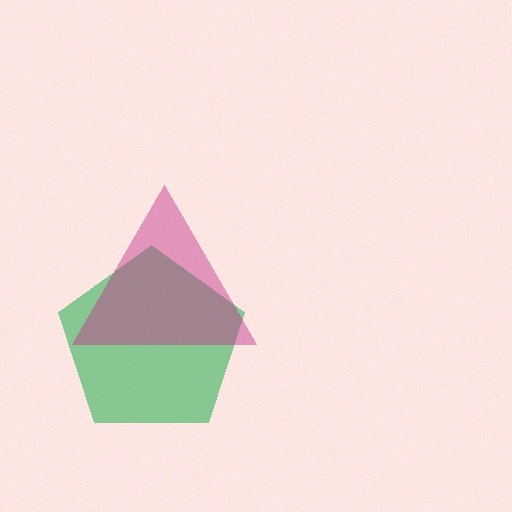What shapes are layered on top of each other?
The layered shapes are: a green pentagon, a magenta triangle.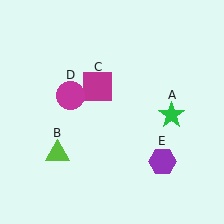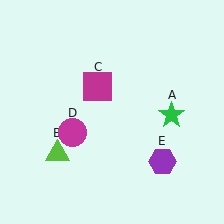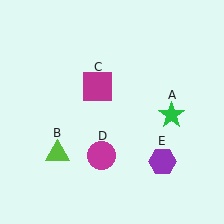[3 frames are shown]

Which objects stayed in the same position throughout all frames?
Green star (object A) and lime triangle (object B) and magenta square (object C) and purple hexagon (object E) remained stationary.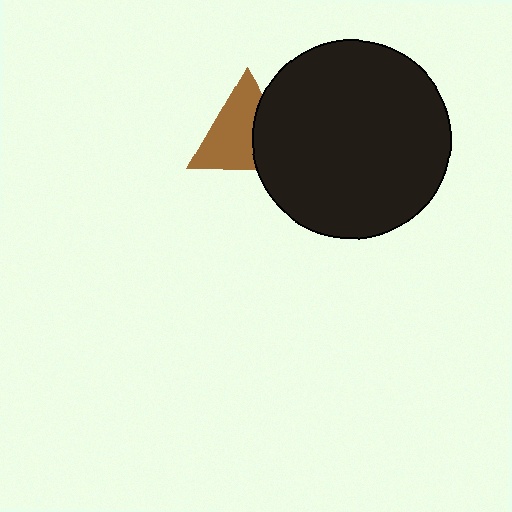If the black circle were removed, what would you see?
You would see the complete brown triangle.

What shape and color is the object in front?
The object in front is a black circle.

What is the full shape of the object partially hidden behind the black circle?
The partially hidden object is a brown triangle.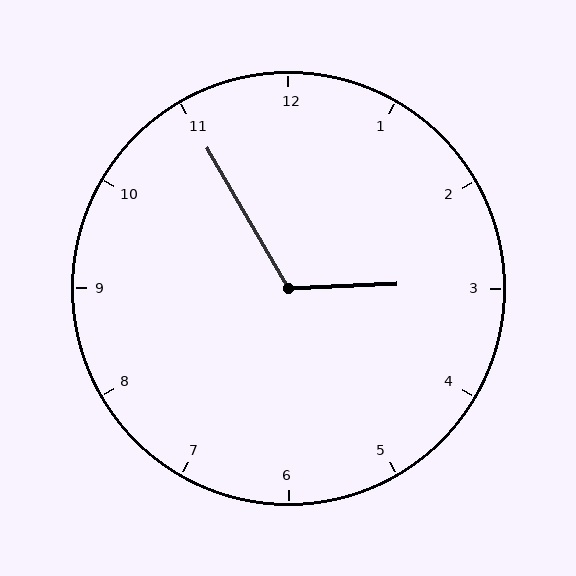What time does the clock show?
2:55.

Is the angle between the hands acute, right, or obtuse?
It is obtuse.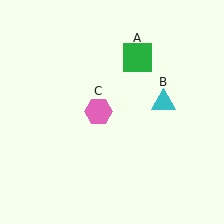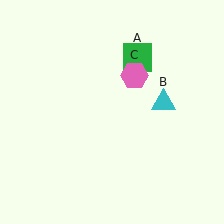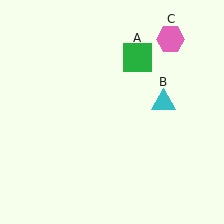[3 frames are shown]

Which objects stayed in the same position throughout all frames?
Green square (object A) and cyan triangle (object B) remained stationary.